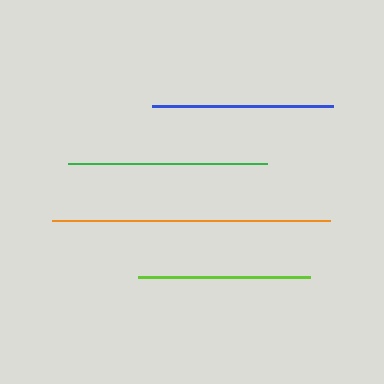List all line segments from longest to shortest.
From longest to shortest: orange, green, blue, lime.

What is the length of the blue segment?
The blue segment is approximately 181 pixels long.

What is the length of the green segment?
The green segment is approximately 199 pixels long.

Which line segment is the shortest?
The lime line is the shortest at approximately 172 pixels.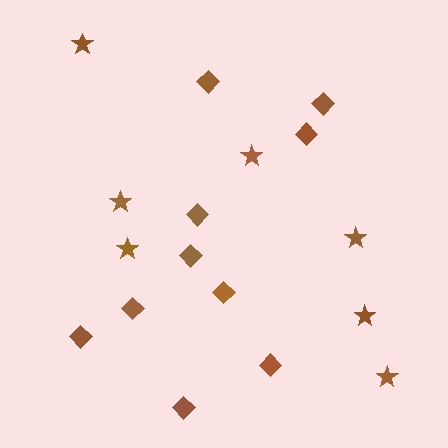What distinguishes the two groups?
There are 2 groups: one group of stars (7) and one group of diamonds (10).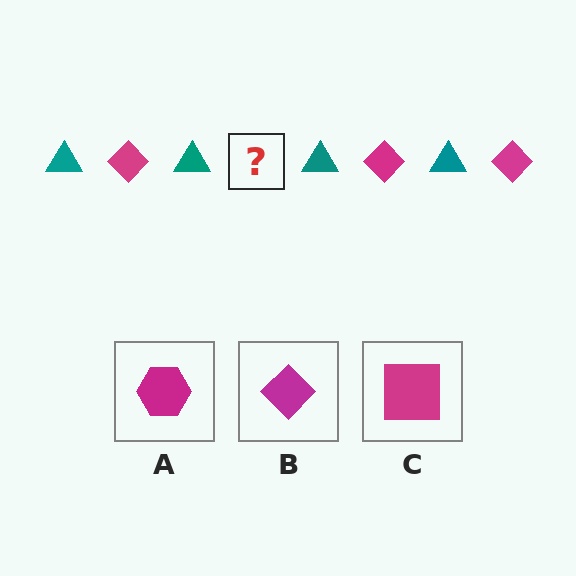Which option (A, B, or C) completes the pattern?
B.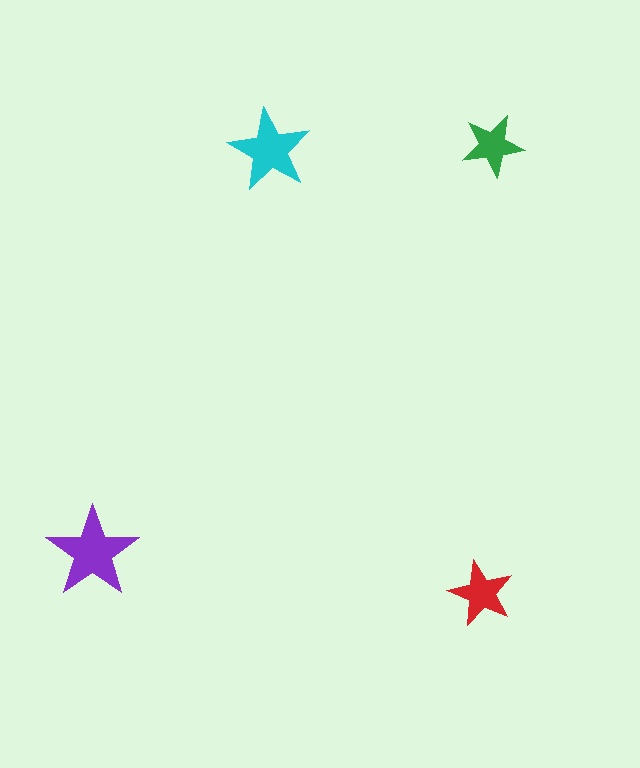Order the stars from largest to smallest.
the purple one, the cyan one, the red one, the green one.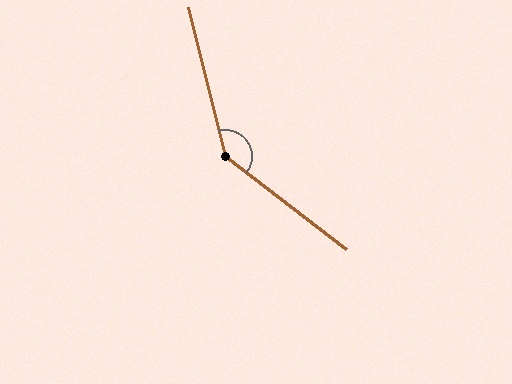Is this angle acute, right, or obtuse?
It is obtuse.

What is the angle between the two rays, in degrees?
Approximately 141 degrees.